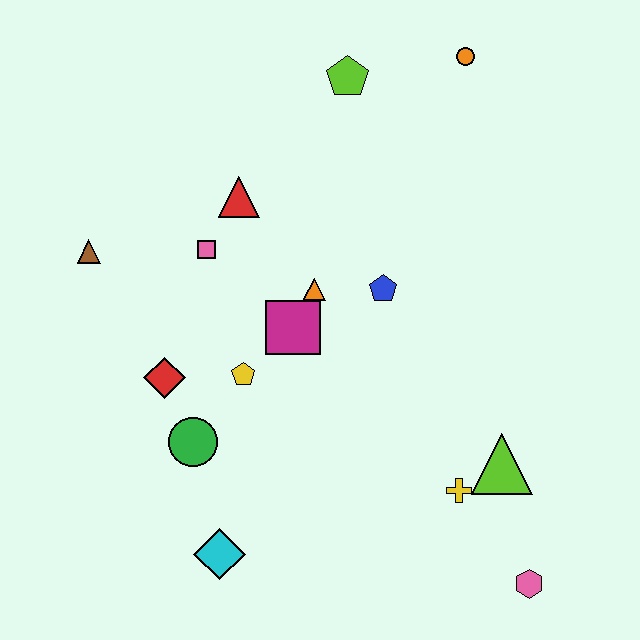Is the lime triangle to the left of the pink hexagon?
Yes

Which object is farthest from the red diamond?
The orange circle is farthest from the red diamond.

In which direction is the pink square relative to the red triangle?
The pink square is below the red triangle.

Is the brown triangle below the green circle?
No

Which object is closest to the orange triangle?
The magenta square is closest to the orange triangle.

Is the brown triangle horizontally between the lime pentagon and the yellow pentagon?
No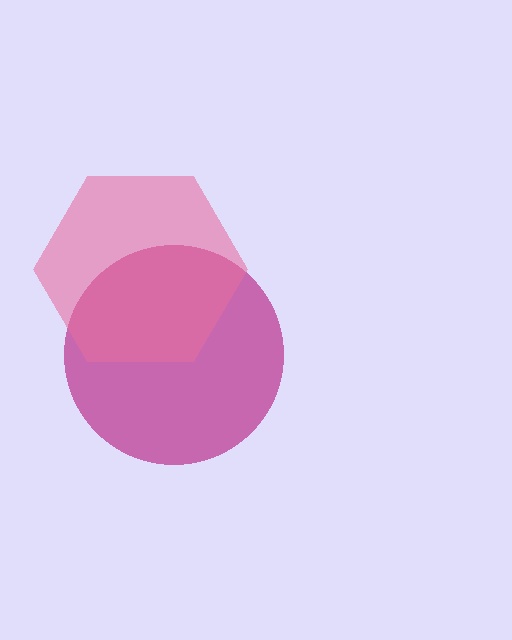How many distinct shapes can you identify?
There are 2 distinct shapes: a magenta circle, a pink hexagon.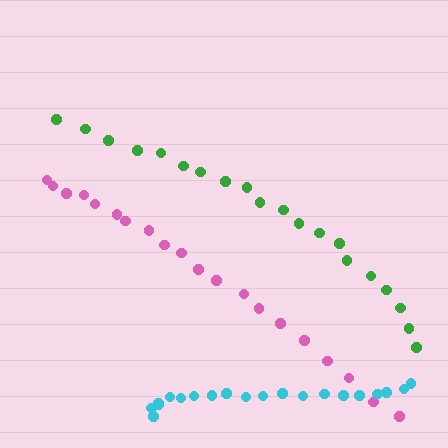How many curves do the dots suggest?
There are 3 distinct paths.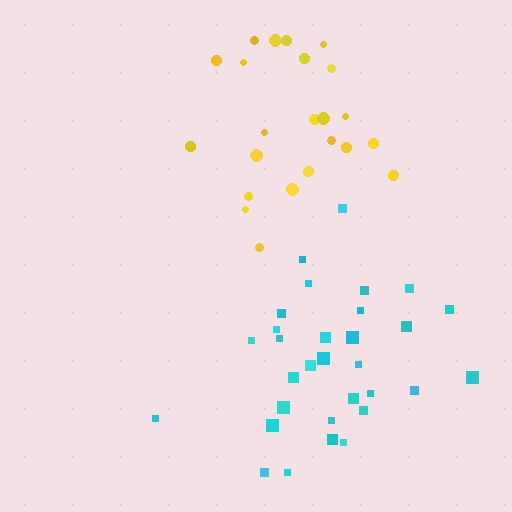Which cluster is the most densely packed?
Yellow.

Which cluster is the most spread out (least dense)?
Cyan.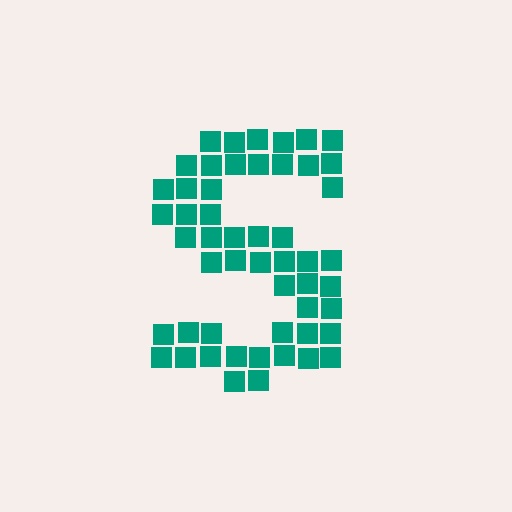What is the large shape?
The large shape is the letter S.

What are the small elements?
The small elements are squares.